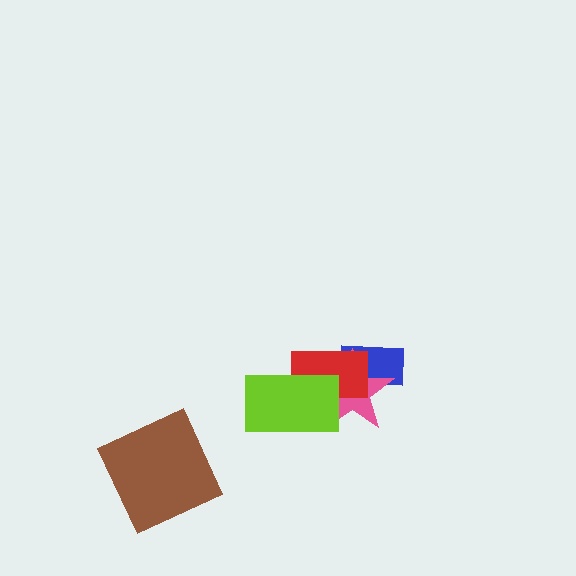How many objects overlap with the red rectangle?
3 objects overlap with the red rectangle.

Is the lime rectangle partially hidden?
No, no other shape covers it.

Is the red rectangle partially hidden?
Yes, it is partially covered by another shape.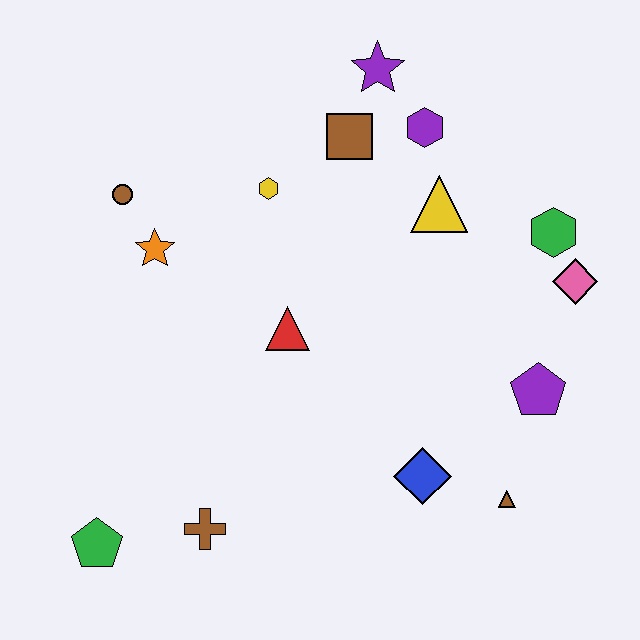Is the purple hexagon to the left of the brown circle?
No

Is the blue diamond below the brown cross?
No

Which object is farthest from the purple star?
The green pentagon is farthest from the purple star.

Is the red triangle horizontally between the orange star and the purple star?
Yes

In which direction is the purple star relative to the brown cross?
The purple star is above the brown cross.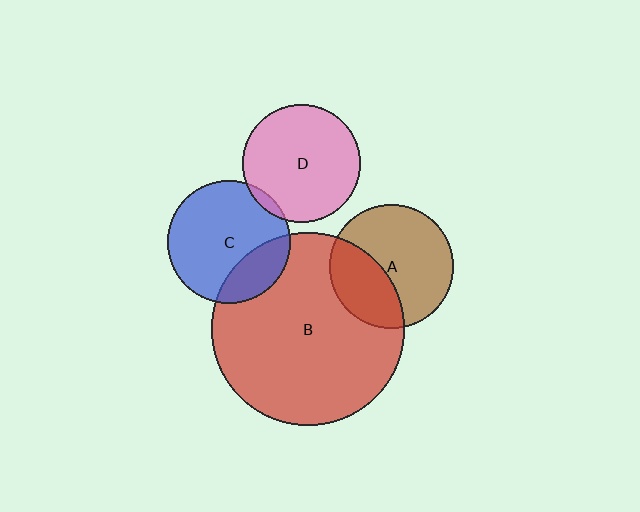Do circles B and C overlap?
Yes.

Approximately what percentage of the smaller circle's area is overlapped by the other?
Approximately 25%.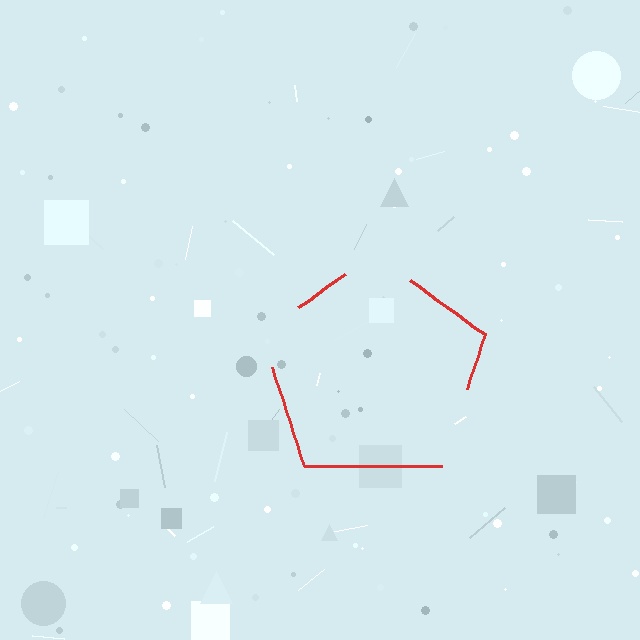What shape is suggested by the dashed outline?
The dashed outline suggests a pentagon.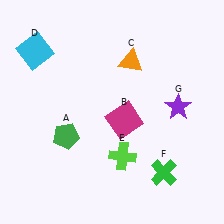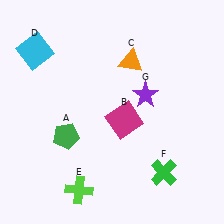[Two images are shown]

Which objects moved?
The objects that moved are: the lime cross (E), the purple star (G).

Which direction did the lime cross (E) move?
The lime cross (E) moved left.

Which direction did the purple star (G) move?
The purple star (G) moved left.